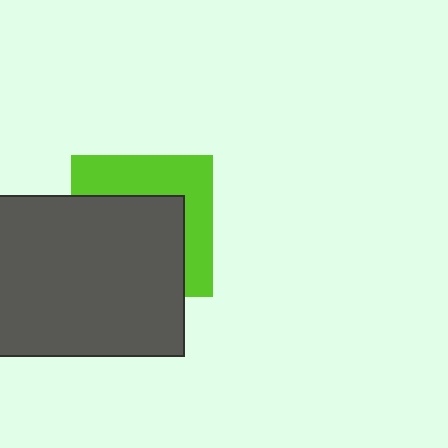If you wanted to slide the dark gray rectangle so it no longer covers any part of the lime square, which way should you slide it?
Slide it toward the lower-left — that is the most direct way to separate the two shapes.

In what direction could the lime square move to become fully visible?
The lime square could move toward the upper-right. That would shift it out from behind the dark gray rectangle entirely.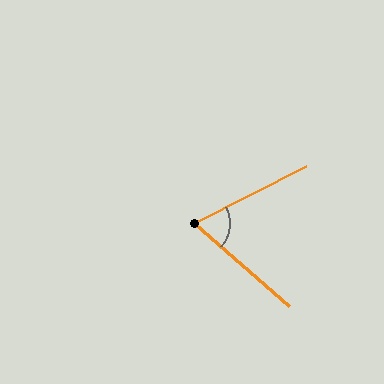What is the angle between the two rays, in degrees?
Approximately 68 degrees.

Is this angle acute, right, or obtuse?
It is acute.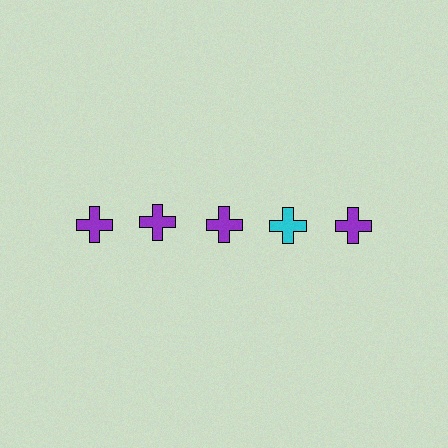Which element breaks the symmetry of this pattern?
The cyan cross in the top row, second from right column breaks the symmetry. All other shapes are purple crosses.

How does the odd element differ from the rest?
It has a different color: cyan instead of purple.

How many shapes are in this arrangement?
There are 5 shapes arranged in a grid pattern.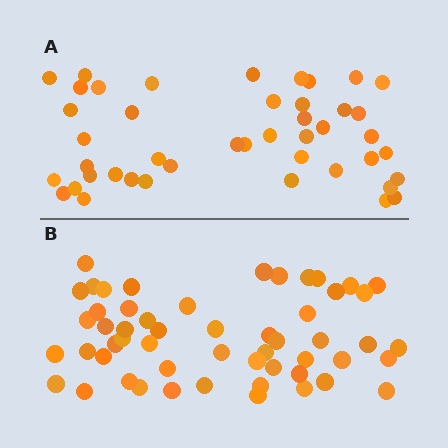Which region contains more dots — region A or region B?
Region B (the bottom region) has more dots.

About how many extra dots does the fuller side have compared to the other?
Region B has roughly 10 or so more dots than region A.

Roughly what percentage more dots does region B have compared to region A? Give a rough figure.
About 25% more.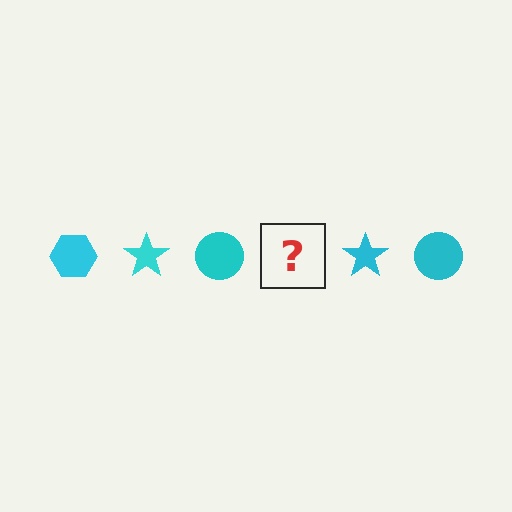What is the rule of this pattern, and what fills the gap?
The rule is that the pattern cycles through hexagon, star, circle shapes in cyan. The gap should be filled with a cyan hexagon.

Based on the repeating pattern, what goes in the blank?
The blank should be a cyan hexagon.